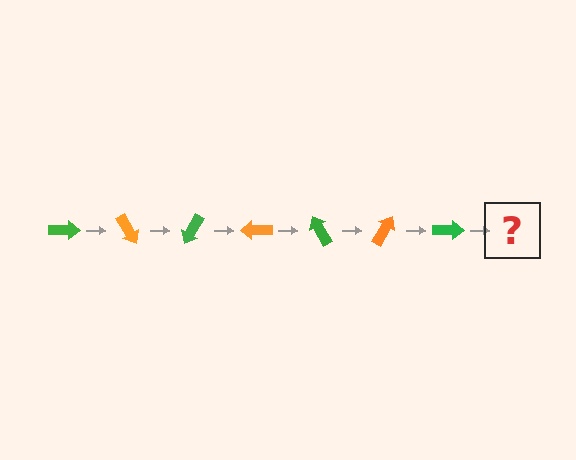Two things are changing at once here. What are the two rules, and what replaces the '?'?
The two rules are that it rotates 60 degrees each step and the color cycles through green and orange. The '?' should be an orange arrow, rotated 420 degrees from the start.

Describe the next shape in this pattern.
It should be an orange arrow, rotated 420 degrees from the start.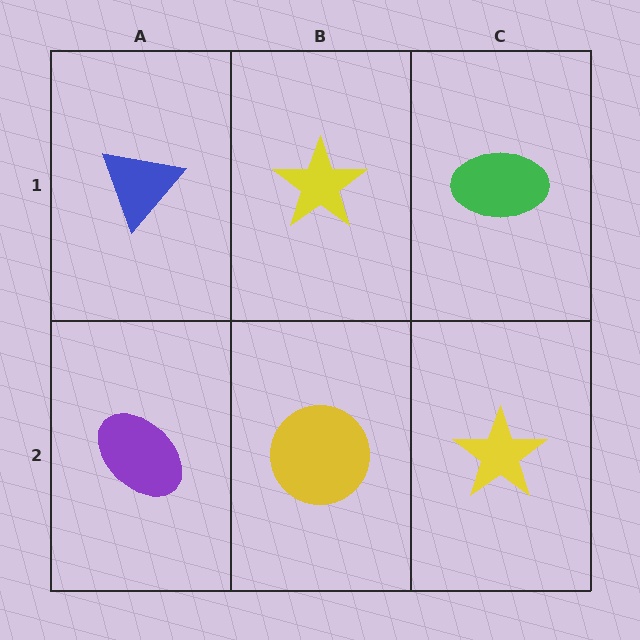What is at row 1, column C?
A green ellipse.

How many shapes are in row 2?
3 shapes.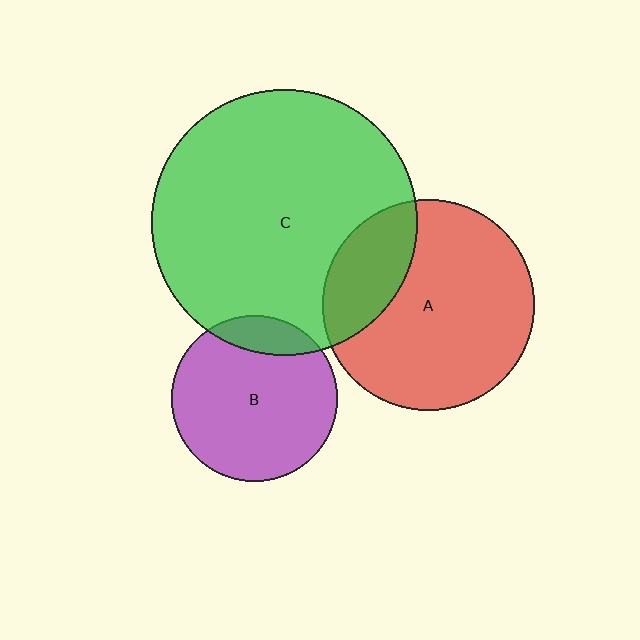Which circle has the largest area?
Circle C (green).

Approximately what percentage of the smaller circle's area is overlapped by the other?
Approximately 15%.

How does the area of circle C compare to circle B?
Approximately 2.6 times.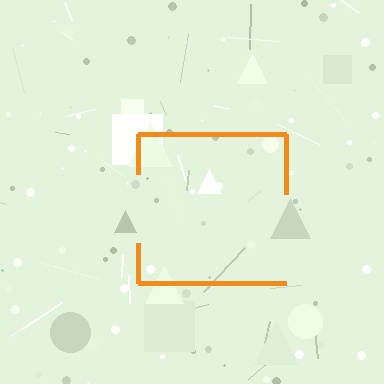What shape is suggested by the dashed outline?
The dashed outline suggests a square.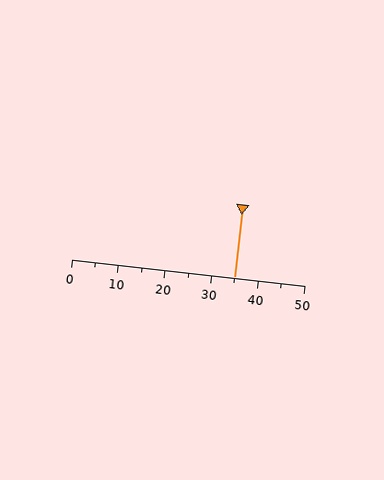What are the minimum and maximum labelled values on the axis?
The axis runs from 0 to 50.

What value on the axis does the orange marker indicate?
The marker indicates approximately 35.